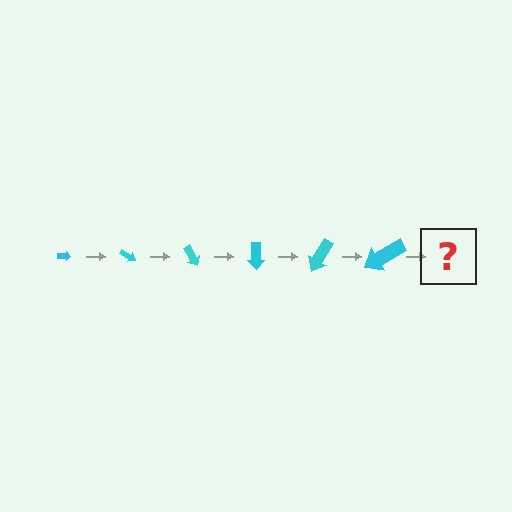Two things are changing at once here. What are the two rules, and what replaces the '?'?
The two rules are that the arrow grows larger each step and it rotates 30 degrees each step. The '?' should be an arrow, larger than the previous one and rotated 180 degrees from the start.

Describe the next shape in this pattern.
It should be an arrow, larger than the previous one and rotated 180 degrees from the start.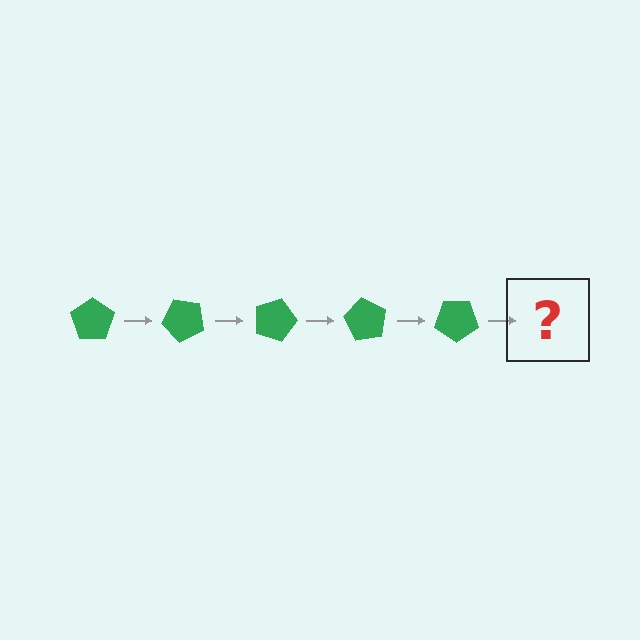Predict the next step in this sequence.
The next step is a green pentagon rotated 225 degrees.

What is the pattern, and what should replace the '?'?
The pattern is that the pentagon rotates 45 degrees each step. The '?' should be a green pentagon rotated 225 degrees.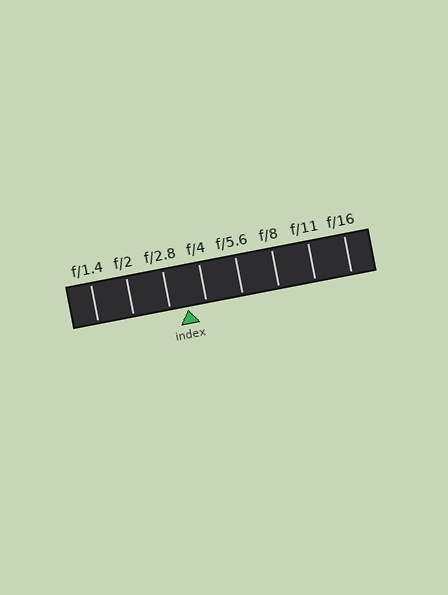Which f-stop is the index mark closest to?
The index mark is closest to f/2.8.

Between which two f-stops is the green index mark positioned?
The index mark is between f/2.8 and f/4.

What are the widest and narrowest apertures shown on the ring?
The widest aperture shown is f/1.4 and the narrowest is f/16.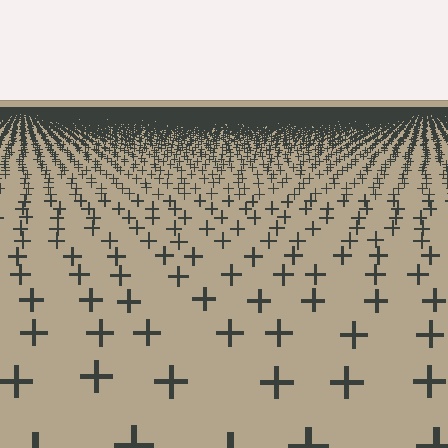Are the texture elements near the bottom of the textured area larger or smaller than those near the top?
Larger. Near the bottom, elements are closer to the viewer and appear at a bigger on-screen size.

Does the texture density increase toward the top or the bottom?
Density increases toward the top.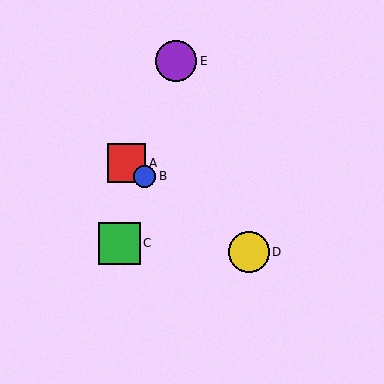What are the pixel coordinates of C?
Object C is at (120, 243).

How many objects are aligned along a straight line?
3 objects (A, B, D) are aligned along a straight line.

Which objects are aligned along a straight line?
Objects A, B, D are aligned along a straight line.